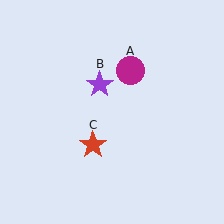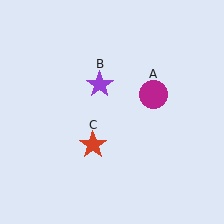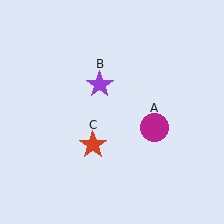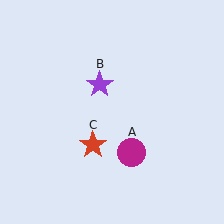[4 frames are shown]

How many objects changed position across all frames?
1 object changed position: magenta circle (object A).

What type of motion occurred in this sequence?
The magenta circle (object A) rotated clockwise around the center of the scene.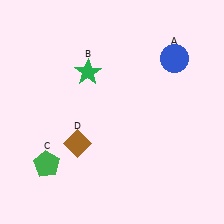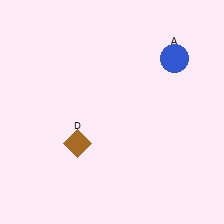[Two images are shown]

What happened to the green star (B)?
The green star (B) was removed in Image 2. It was in the top-left area of Image 1.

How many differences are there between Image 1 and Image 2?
There are 2 differences between the two images.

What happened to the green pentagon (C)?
The green pentagon (C) was removed in Image 2. It was in the bottom-left area of Image 1.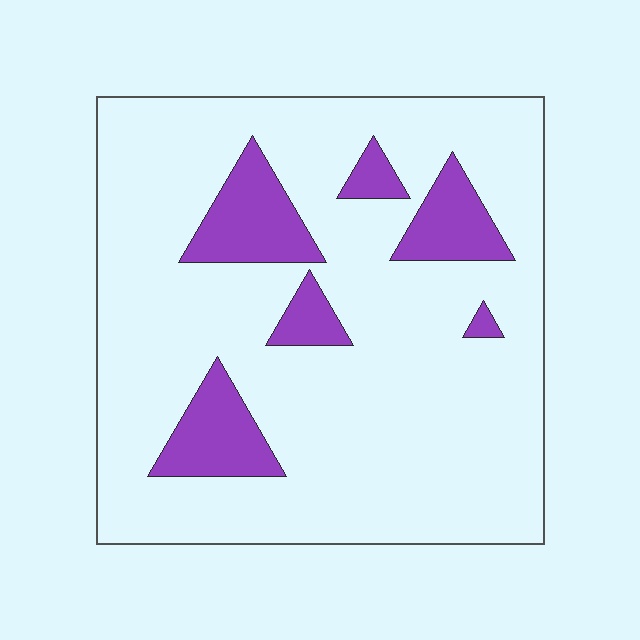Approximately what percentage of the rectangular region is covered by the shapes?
Approximately 15%.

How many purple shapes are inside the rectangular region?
6.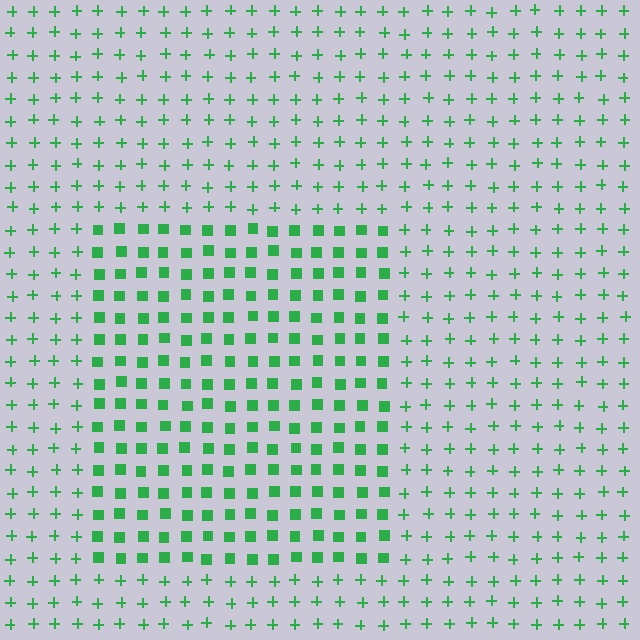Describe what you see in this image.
The image is filled with small green elements arranged in a uniform grid. A rectangle-shaped region contains squares, while the surrounding area contains plus signs. The boundary is defined purely by the change in element shape.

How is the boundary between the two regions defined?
The boundary is defined by a change in element shape: squares inside vs. plus signs outside. All elements share the same color and spacing.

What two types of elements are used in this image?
The image uses squares inside the rectangle region and plus signs outside it.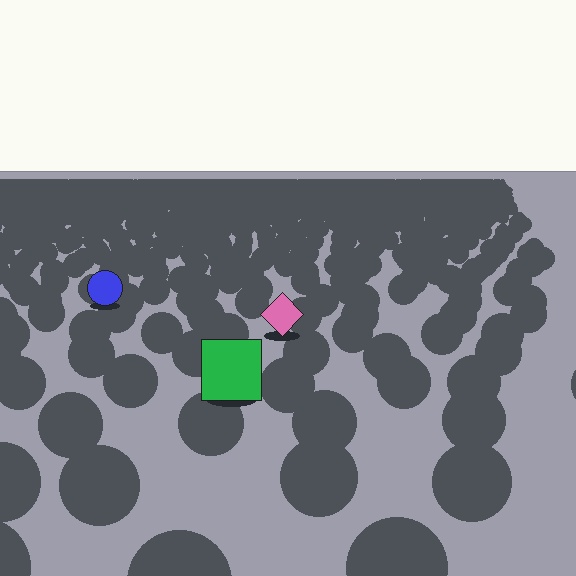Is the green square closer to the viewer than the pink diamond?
Yes. The green square is closer — you can tell from the texture gradient: the ground texture is coarser near it.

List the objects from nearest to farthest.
From nearest to farthest: the green square, the pink diamond, the blue circle.